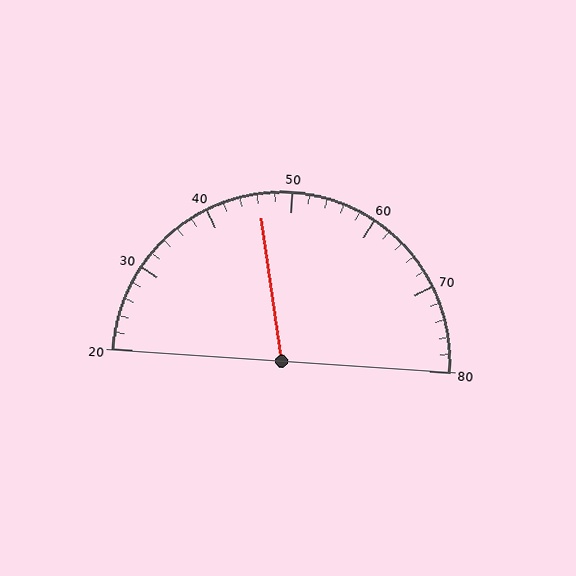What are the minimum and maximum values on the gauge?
The gauge ranges from 20 to 80.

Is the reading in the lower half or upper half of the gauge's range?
The reading is in the lower half of the range (20 to 80).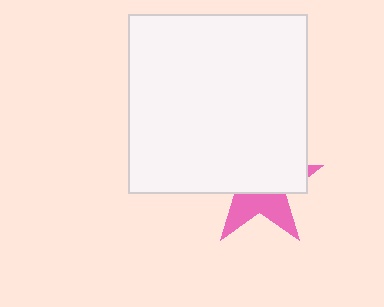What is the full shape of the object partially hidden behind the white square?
The partially hidden object is a pink star.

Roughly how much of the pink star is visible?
A small part of it is visible (roughly 39%).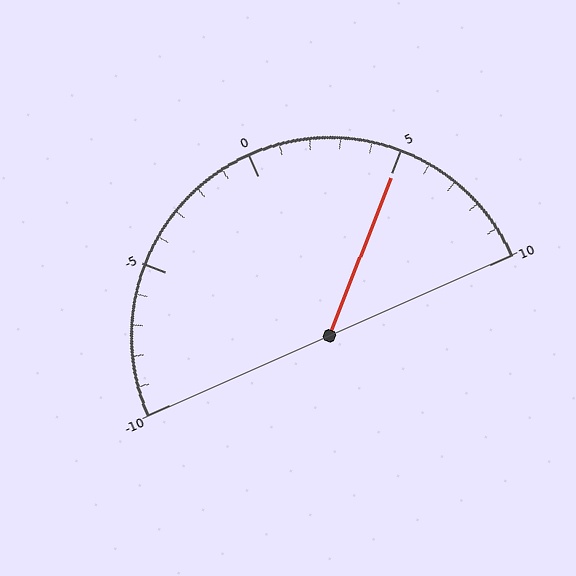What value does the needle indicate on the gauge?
The needle indicates approximately 5.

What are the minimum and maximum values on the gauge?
The gauge ranges from -10 to 10.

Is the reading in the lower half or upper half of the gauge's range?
The reading is in the upper half of the range (-10 to 10).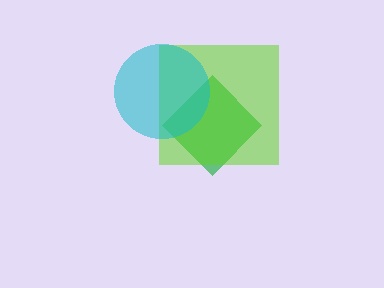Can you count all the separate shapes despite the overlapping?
Yes, there are 3 separate shapes.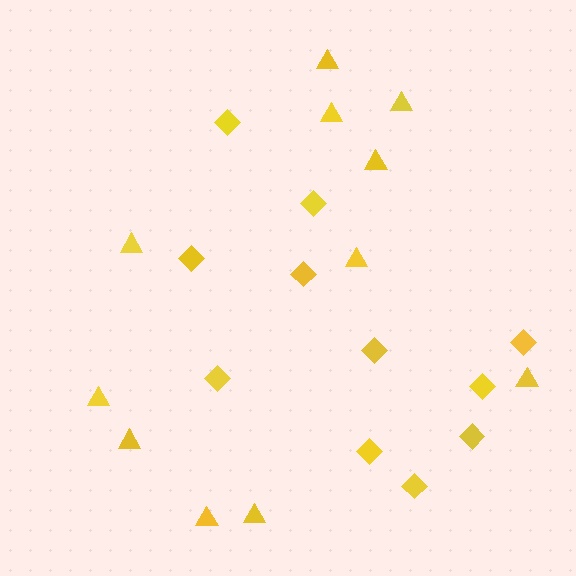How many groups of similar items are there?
There are 2 groups: one group of diamonds (11) and one group of triangles (11).